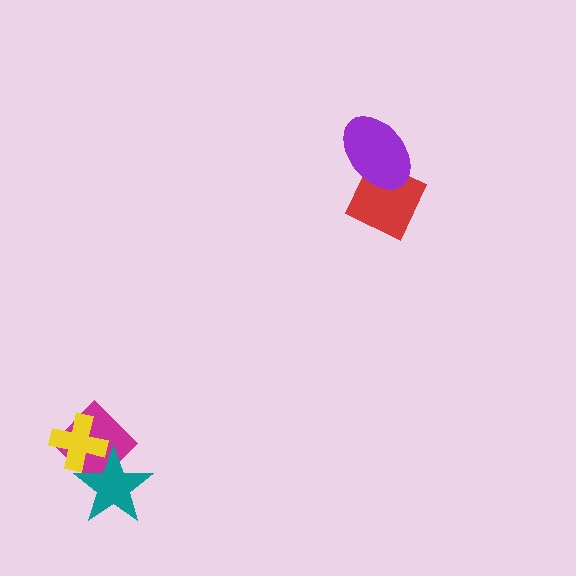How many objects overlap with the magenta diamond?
2 objects overlap with the magenta diamond.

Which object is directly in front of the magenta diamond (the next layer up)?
The teal star is directly in front of the magenta diamond.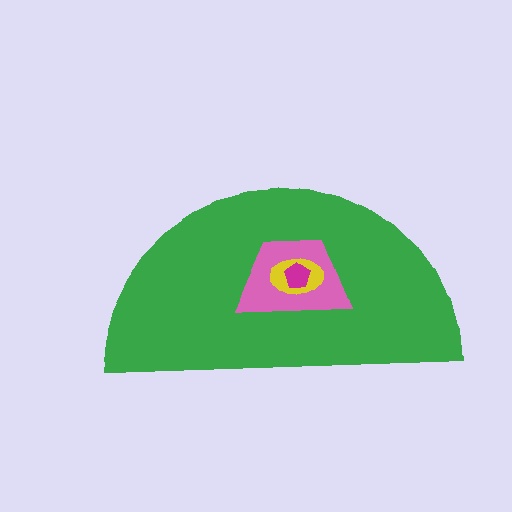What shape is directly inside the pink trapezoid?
The yellow ellipse.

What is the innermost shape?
The magenta pentagon.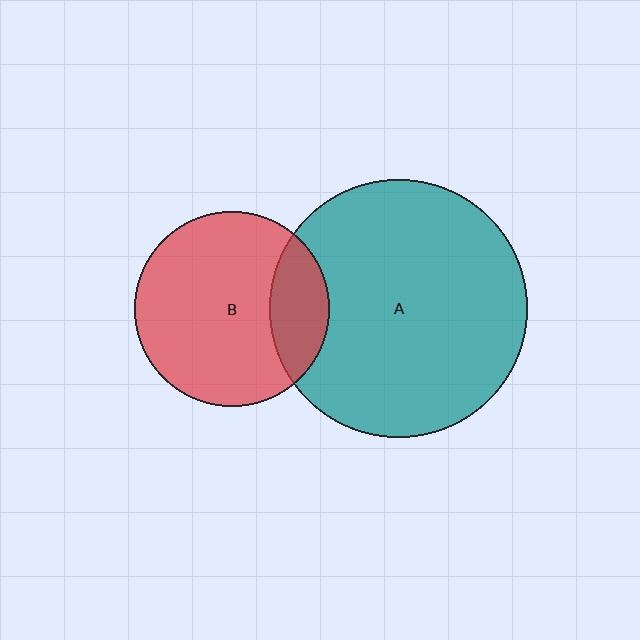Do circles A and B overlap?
Yes.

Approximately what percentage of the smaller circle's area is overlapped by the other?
Approximately 20%.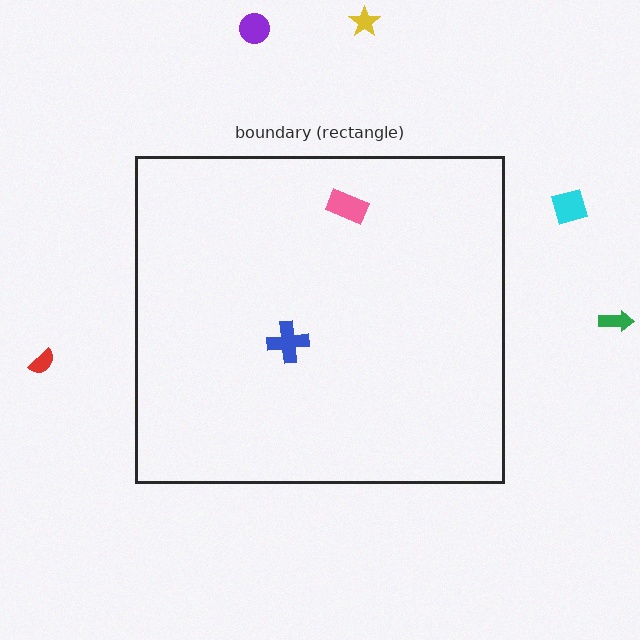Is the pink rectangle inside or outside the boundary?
Inside.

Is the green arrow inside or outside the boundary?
Outside.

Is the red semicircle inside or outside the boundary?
Outside.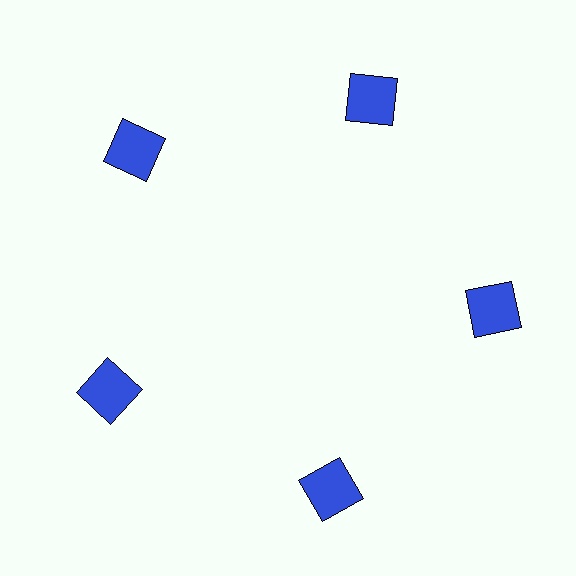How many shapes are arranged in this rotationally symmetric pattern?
There are 5 shapes, arranged in 5 groups of 1.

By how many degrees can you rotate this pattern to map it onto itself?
The pattern maps onto itself every 72 degrees of rotation.